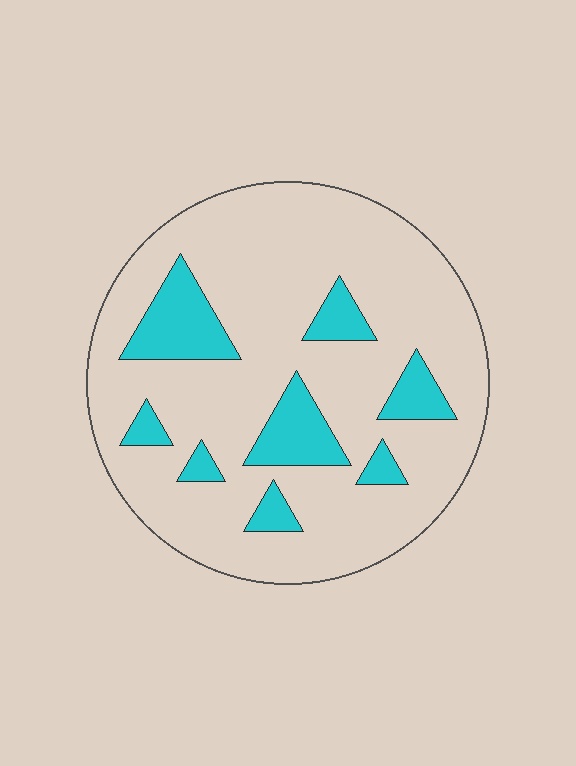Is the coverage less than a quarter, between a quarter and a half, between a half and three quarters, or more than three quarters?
Less than a quarter.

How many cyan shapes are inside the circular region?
8.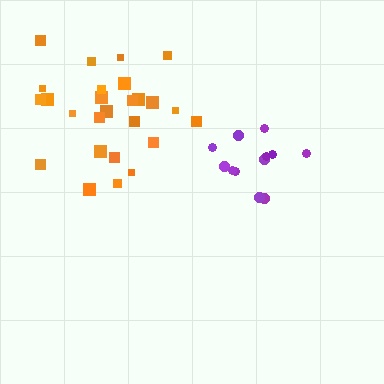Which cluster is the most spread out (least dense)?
Orange.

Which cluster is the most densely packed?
Purple.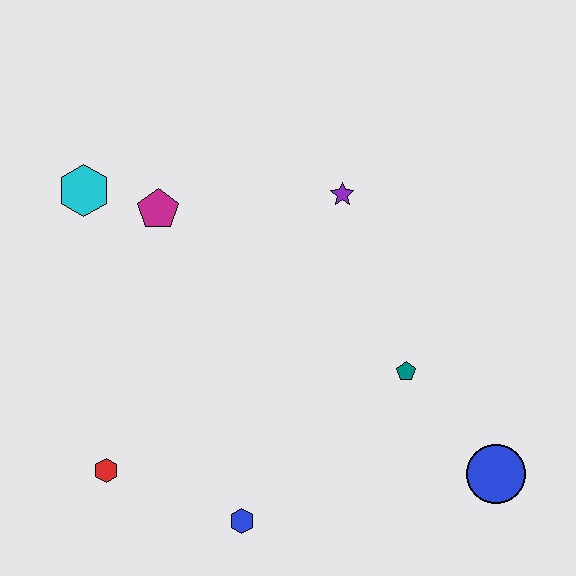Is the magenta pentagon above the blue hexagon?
Yes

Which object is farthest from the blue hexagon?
The cyan hexagon is farthest from the blue hexagon.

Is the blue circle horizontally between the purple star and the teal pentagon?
No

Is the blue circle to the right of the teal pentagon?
Yes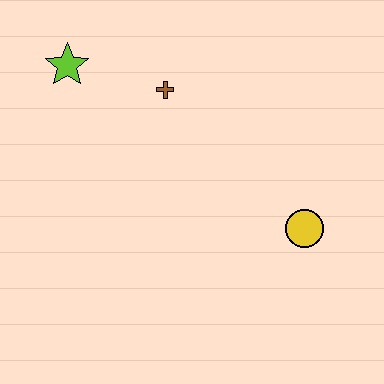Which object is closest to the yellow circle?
The brown cross is closest to the yellow circle.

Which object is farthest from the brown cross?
The yellow circle is farthest from the brown cross.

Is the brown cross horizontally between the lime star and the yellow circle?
Yes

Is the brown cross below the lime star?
Yes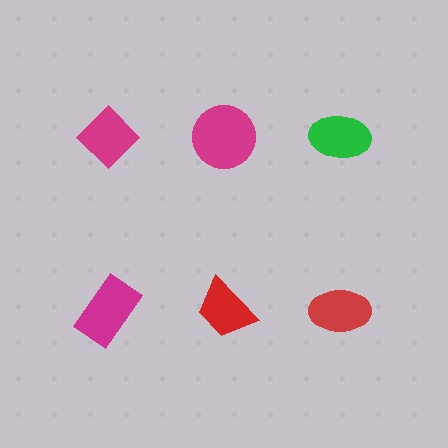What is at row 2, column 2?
A red trapezoid.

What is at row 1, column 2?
A magenta circle.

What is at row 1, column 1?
A magenta diamond.